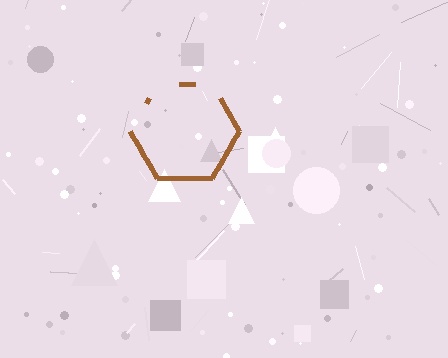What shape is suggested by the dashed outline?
The dashed outline suggests a hexagon.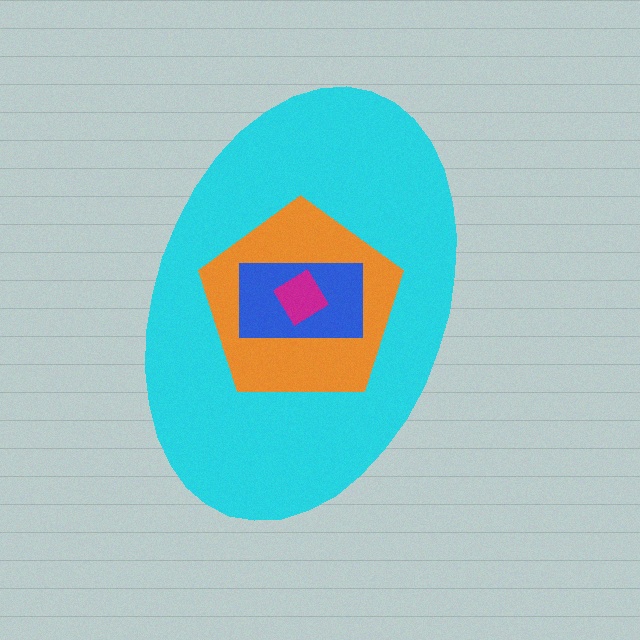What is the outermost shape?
The cyan ellipse.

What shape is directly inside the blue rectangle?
The magenta diamond.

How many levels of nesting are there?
4.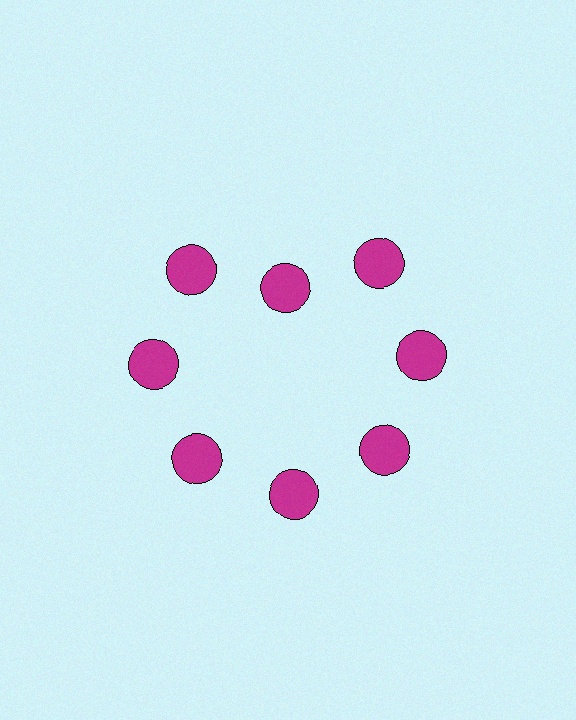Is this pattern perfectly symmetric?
No. The 8 magenta circles are arranged in a ring, but one element near the 12 o'clock position is pulled inward toward the center, breaking the 8-fold rotational symmetry.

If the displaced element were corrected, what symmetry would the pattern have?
It would have 8-fold rotational symmetry — the pattern would map onto itself every 45 degrees.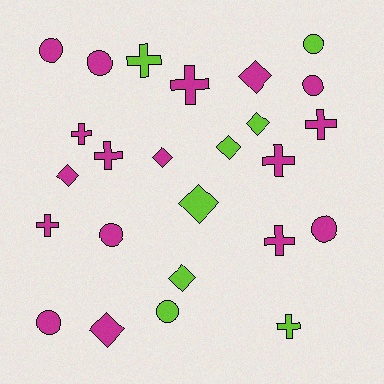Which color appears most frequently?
Magenta, with 17 objects.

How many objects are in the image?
There are 25 objects.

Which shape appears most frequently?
Cross, with 9 objects.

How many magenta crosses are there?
There are 7 magenta crosses.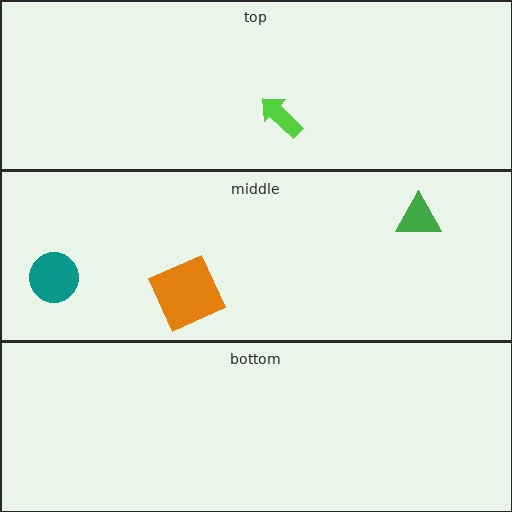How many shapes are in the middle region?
3.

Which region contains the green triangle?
The middle region.